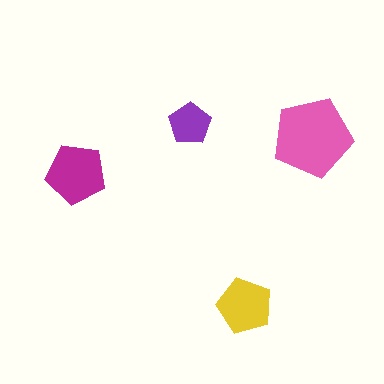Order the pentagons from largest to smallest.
the pink one, the magenta one, the yellow one, the purple one.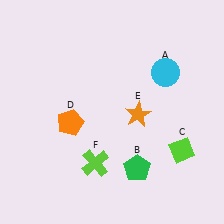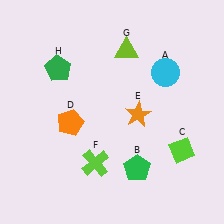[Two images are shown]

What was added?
A lime triangle (G), a green pentagon (H) were added in Image 2.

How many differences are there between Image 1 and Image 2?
There are 2 differences between the two images.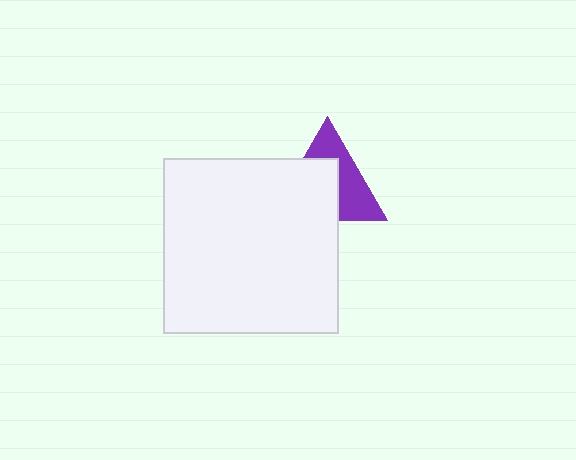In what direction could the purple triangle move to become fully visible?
The purple triangle could move toward the upper-right. That would shift it out from behind the white square entirely.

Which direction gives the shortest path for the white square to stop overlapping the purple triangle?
Moving toward the lower-left gives the shortest separation.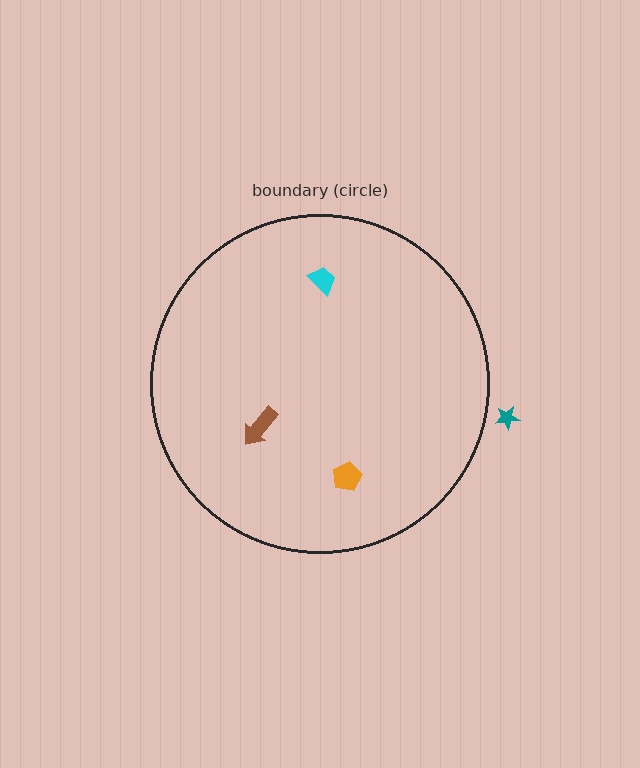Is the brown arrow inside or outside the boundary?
Inside.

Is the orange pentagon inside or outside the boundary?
Inside.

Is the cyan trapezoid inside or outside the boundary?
Inside.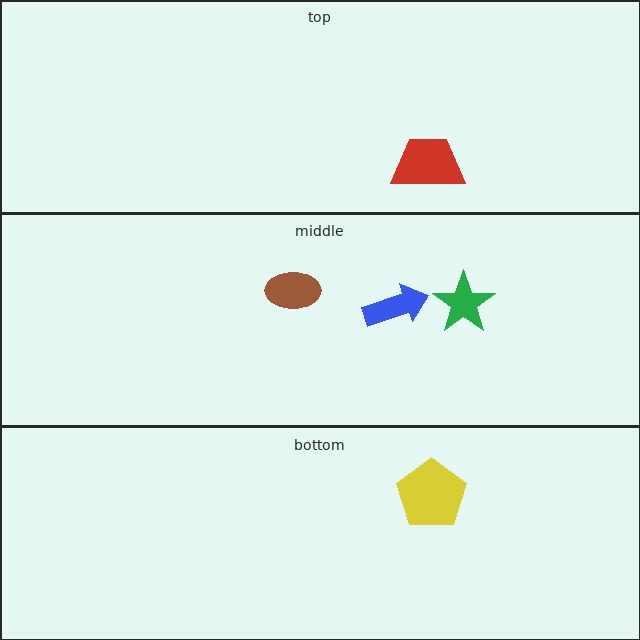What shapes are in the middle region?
The brown ellipse, the green star, the blue arrow.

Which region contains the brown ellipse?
The middle region.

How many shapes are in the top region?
1.